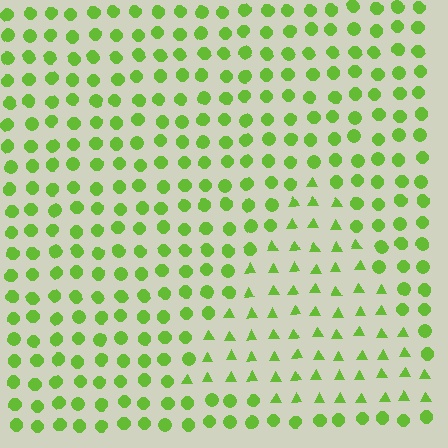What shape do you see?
I see a triangle.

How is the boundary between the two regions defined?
The boundary is defined by a change in element shape: triangles inside vs. circles outside. All elements share the same color and spacing.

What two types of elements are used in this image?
The image uses triangles inside the triangle region and circles outside it.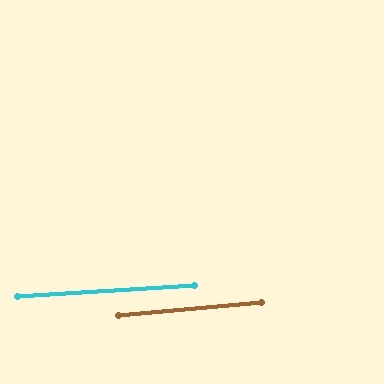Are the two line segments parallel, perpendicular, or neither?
Parallel — their directions differ by only 1.5°.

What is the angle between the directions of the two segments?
Approximately 1 degree.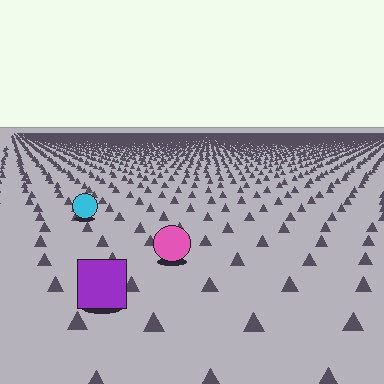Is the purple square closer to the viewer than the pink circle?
Yes. The purple square is closer — you can tell from the texture gradient: the ground texture is coarser near it.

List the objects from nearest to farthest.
From nearest to farthest: the purple square, the pink circle, the cyan circle.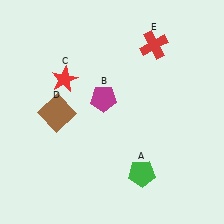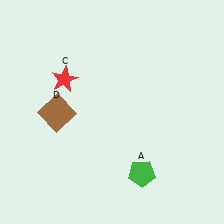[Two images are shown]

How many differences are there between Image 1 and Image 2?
There are 2 differences between the two images.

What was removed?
The red cross (E), the magenta pentagon (B) were removed in Image 2.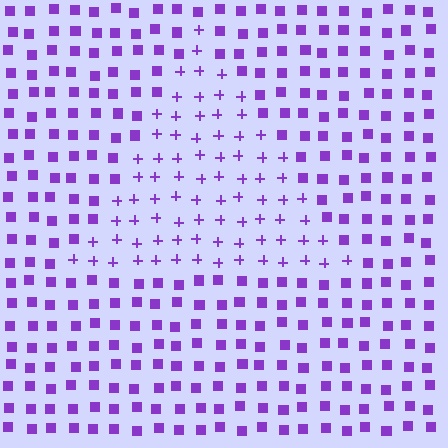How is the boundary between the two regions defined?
The boundary is defined by a change in element shape: plus signs inside vs. squares outside. All elements share the same color and spacing.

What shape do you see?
I see a triangle.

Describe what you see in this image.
The image is filled with small purple elements arranged in a uniform grid. A triangle-shaped region contains plus signs, while the surrounding area contains squares. The boundary is defined purely by the change in element shape.